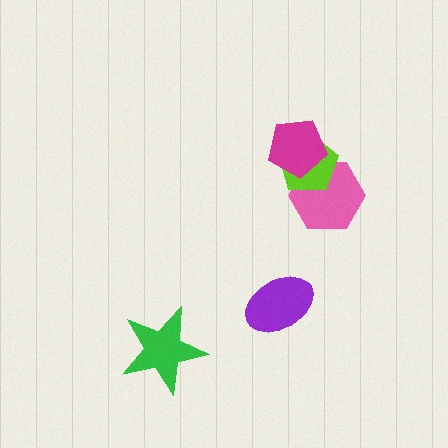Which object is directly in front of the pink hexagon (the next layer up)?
The lime pentagon is directly in front of the pink hexagon.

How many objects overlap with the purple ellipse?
0 objects overlap with the purple ellipse.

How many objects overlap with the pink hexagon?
2 objects overlap with the pink hexagon.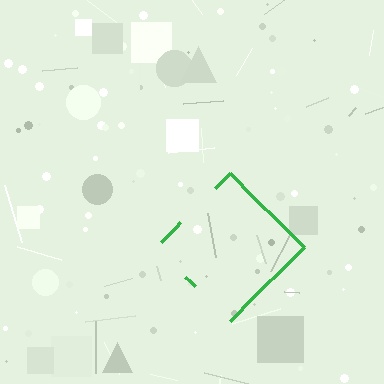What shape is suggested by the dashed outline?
The dashed outline suggests a diamond.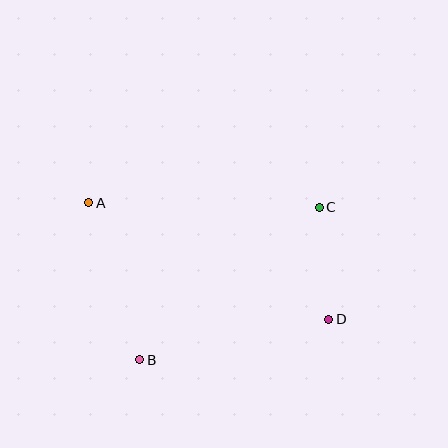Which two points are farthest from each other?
Points A and D are farthest from each other.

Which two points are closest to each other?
Points C and D are closest to each other.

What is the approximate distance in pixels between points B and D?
The distance between B and D is approximately 193 pixels.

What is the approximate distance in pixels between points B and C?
The distance between B and C is approximately 236 pixels.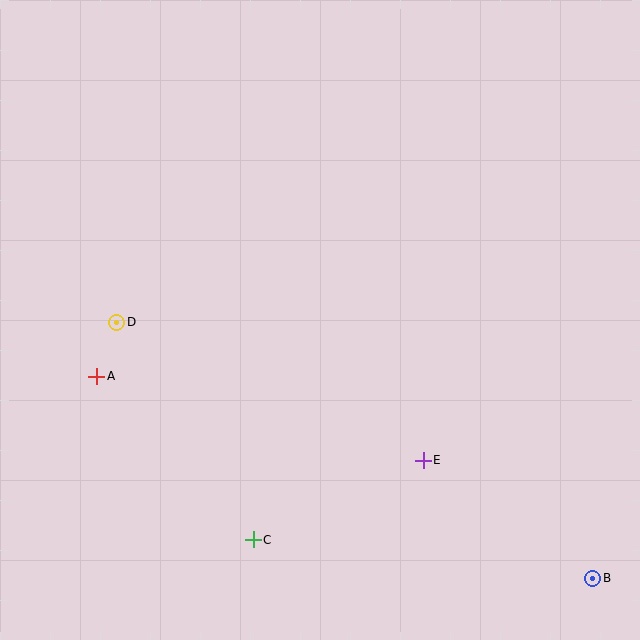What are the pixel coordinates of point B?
Point B is at (593, 578).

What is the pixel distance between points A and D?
The distance between A and D is 58 pixels.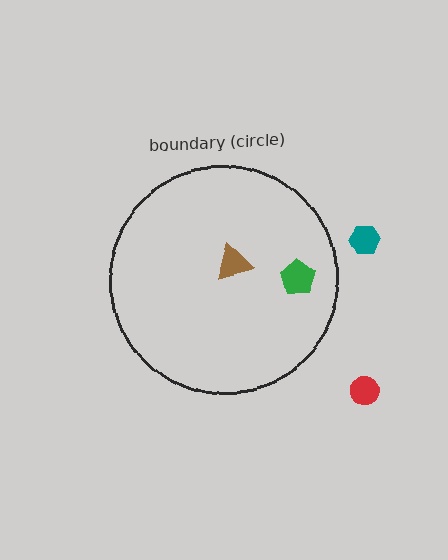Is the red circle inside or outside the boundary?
Outside.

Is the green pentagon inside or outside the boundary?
Inside.